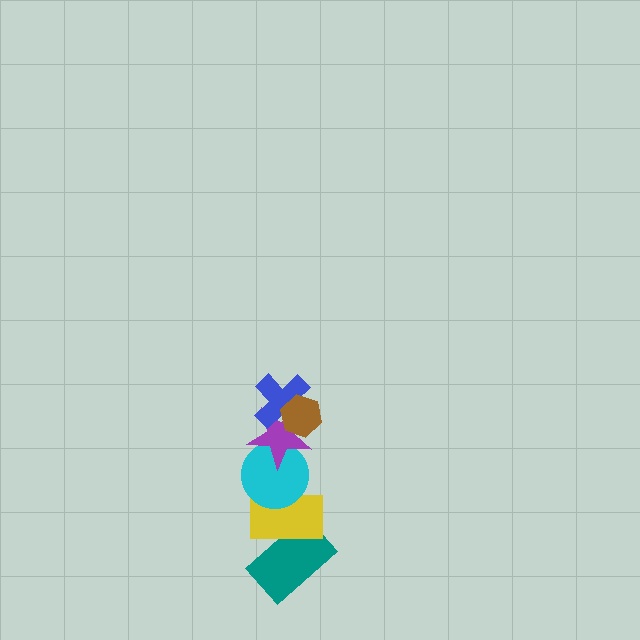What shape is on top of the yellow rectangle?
The cyan circle is on top of the yellow rectangle.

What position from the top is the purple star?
The purple star is 3rd from the top.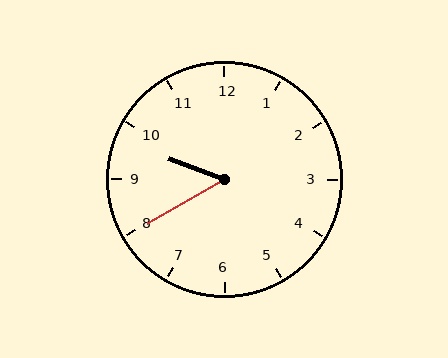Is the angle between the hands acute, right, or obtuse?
It is acute.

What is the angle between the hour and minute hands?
Approximately 50 degrees.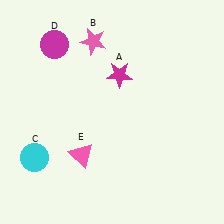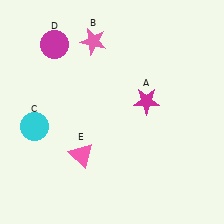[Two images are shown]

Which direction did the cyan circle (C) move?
The cyan circle (C) moved up.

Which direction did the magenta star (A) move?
The magenta star (A) moved right.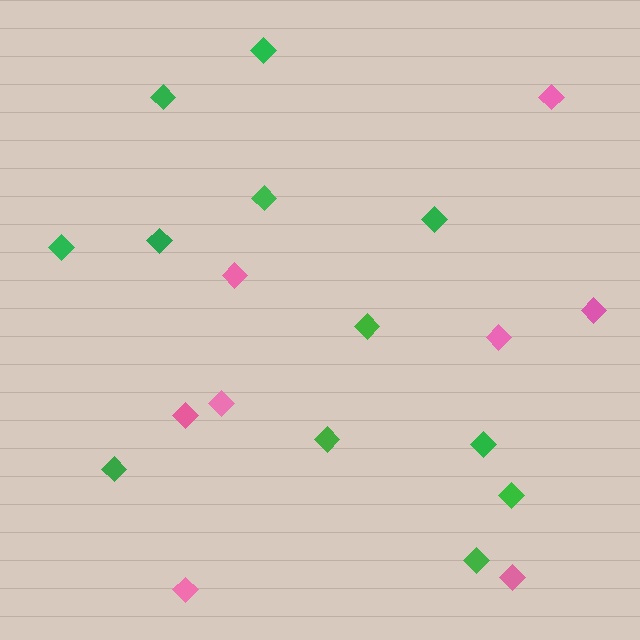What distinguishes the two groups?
There are 2 groups: one group of pink diamonds (8) and one group of green diamonds (12).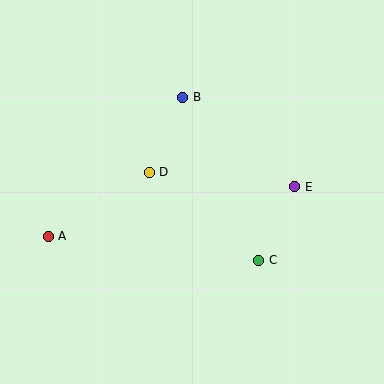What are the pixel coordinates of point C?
Point C is at (259, 260).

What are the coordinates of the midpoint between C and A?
The midpoint between C and A is at (154, 248).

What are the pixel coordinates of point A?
Point A is at (48, 236).